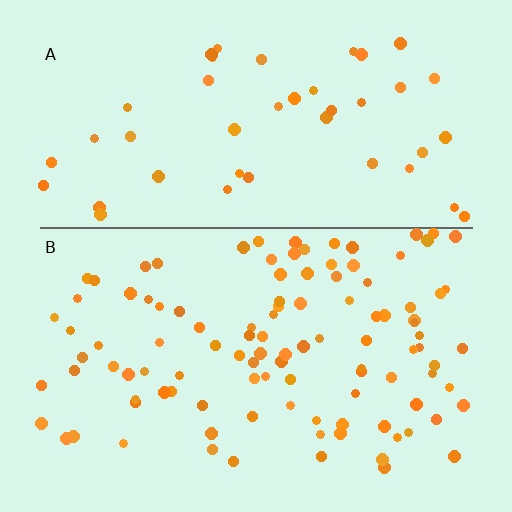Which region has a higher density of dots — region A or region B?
B (the bottom).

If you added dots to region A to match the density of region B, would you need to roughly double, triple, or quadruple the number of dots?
Approximately double.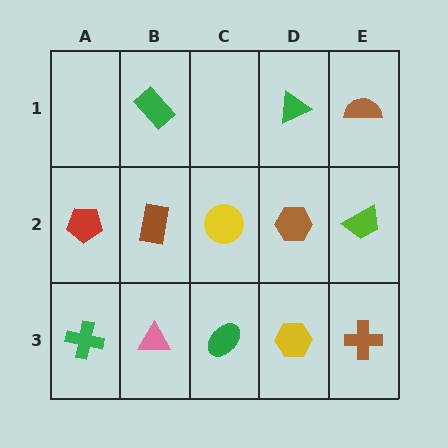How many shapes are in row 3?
5 shapes.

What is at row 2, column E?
A lime trapezoid.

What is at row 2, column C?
A yellow circle.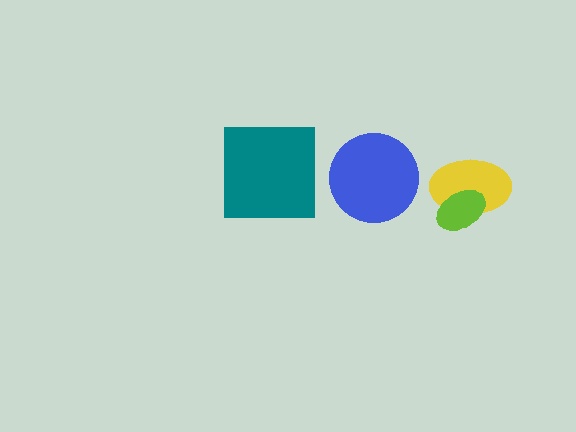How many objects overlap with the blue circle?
0 objects overlap with the blue circle.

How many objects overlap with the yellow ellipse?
1 object overlaps with the yellow ellipse.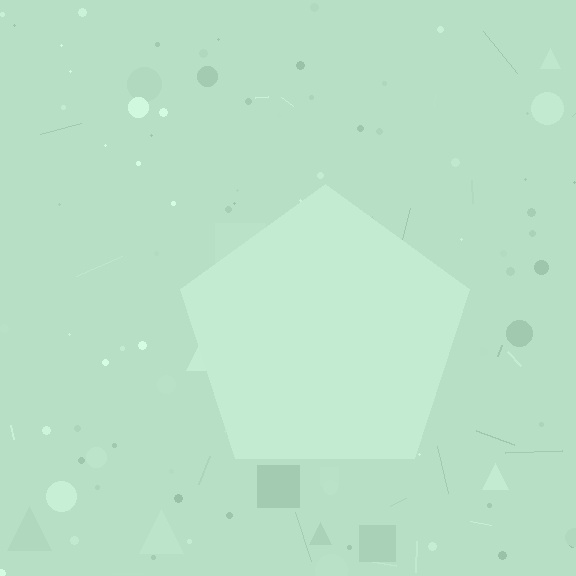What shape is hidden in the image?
A pentagon is hidden in the image.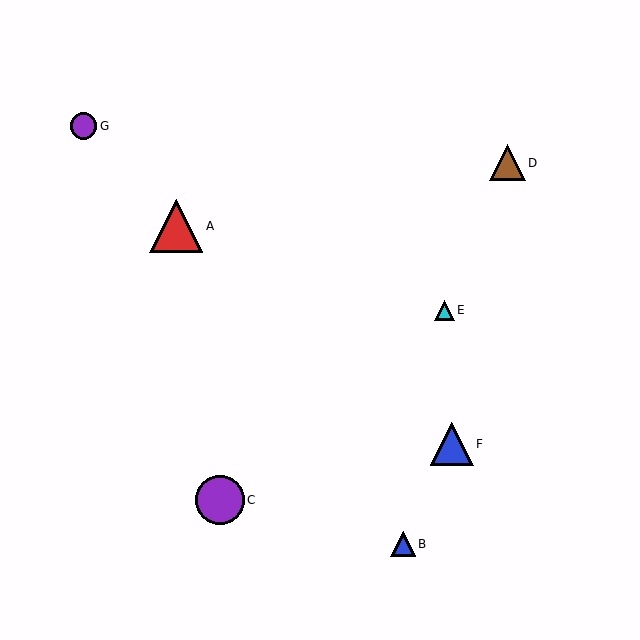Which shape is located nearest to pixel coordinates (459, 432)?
The blue triangle (labeled F) at (452, 444) is nearest to that location.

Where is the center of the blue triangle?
The center of the blue triangle is at (452, 444).